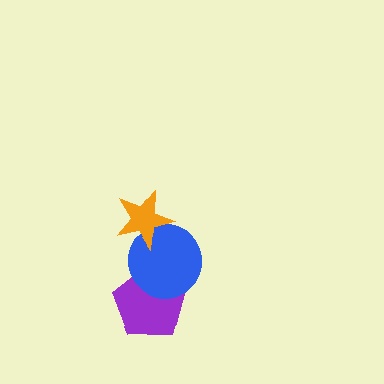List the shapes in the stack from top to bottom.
From top to bottom: the orange star, the blue circle, the purple pentagon.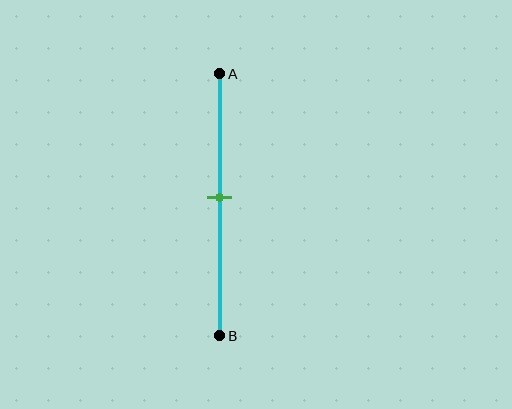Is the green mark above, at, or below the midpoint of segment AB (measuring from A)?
The green mark is approximately at the midpoint of segment AB.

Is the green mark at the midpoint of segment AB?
Yes, the mark is approximately at the midpoint.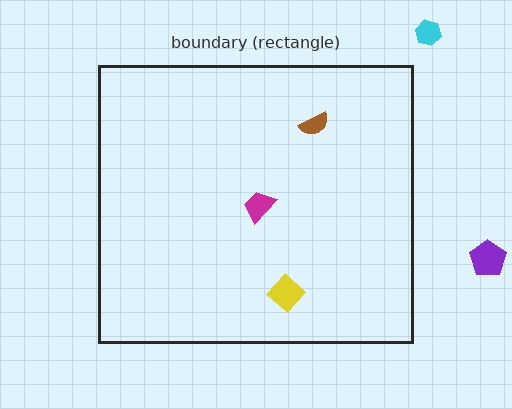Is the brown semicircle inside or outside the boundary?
Inside.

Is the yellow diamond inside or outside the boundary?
Inside.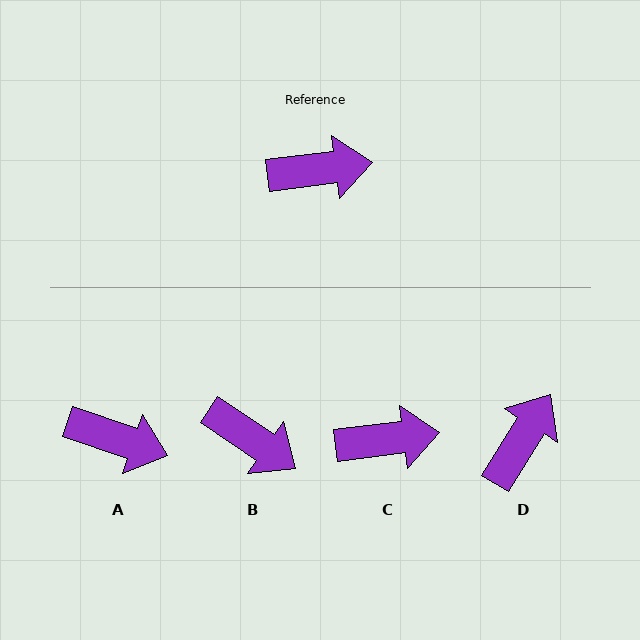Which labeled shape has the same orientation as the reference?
C.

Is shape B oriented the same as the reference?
No, it is off by about 41 degrees.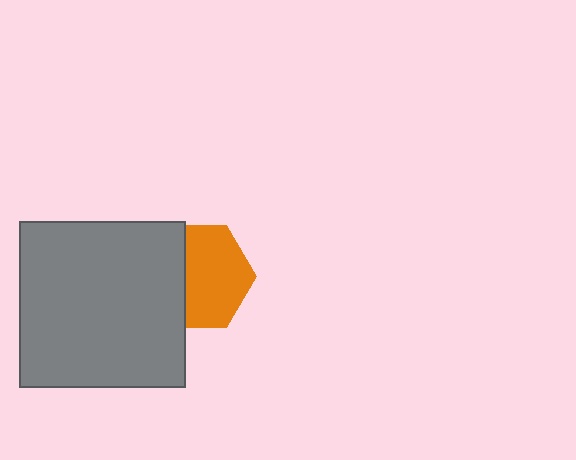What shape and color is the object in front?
The object in front is a gray square.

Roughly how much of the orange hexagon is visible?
About half of it is visible (roughly 63%).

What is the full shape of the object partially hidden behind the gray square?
The partially hidden object is an orange hexagon.